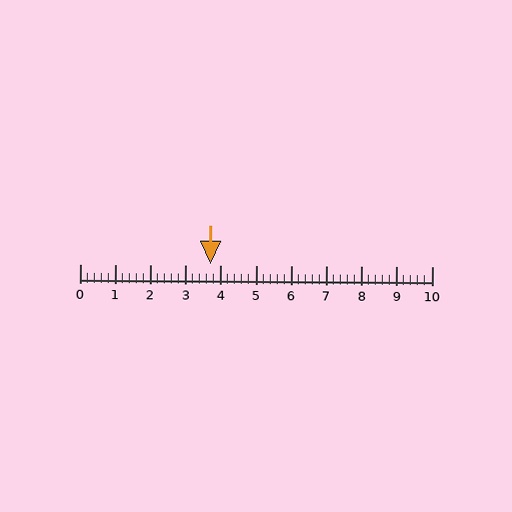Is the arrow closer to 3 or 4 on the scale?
The arrow is closer to 4.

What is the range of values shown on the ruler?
The ruler shows values from 0 to 10.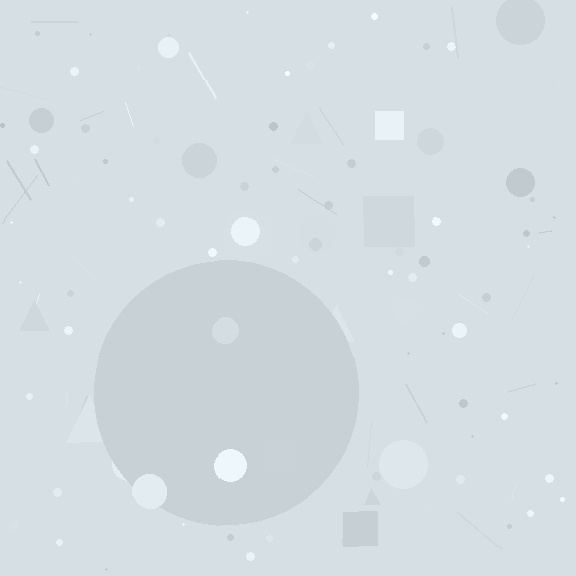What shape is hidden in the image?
A circle is hidden in the image.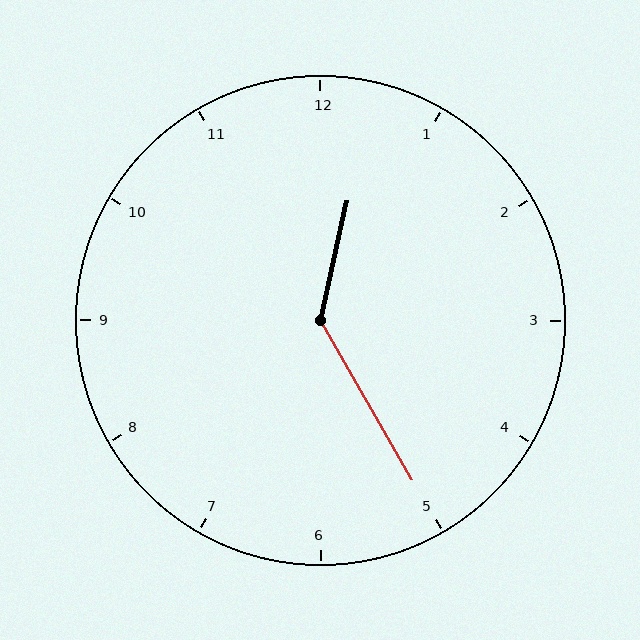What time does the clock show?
12:25.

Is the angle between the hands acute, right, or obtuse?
It is obtuse.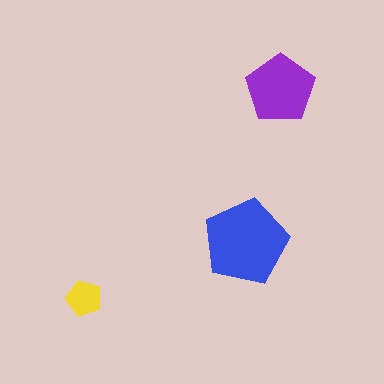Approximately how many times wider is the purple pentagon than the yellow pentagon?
About 2 times wider.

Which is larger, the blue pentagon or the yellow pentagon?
The blue one.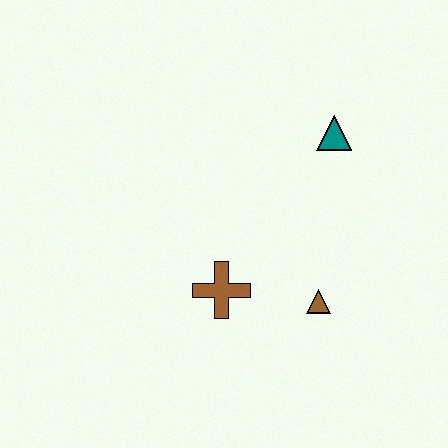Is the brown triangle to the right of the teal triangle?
No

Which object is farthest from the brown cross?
The teal triangle is farthest from the brown cross.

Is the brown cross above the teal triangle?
No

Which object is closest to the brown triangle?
The brown cross is closest to the brown triangle.